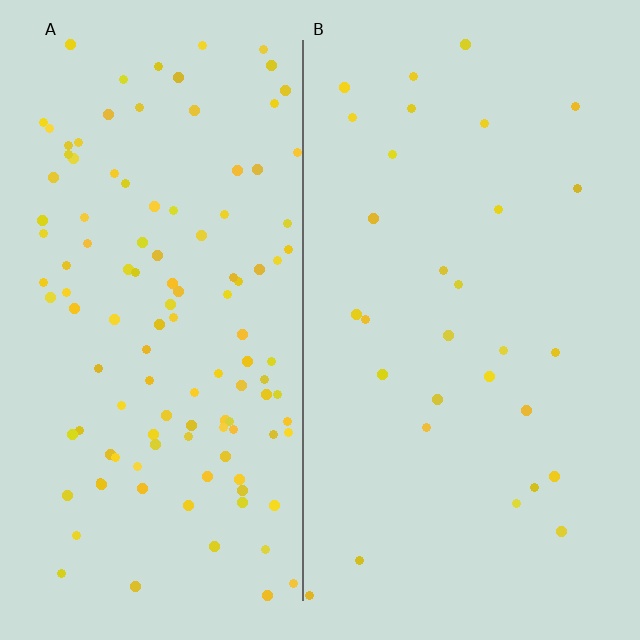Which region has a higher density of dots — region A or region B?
A (the left).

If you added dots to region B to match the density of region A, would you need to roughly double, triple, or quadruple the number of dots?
Approximately quadruple.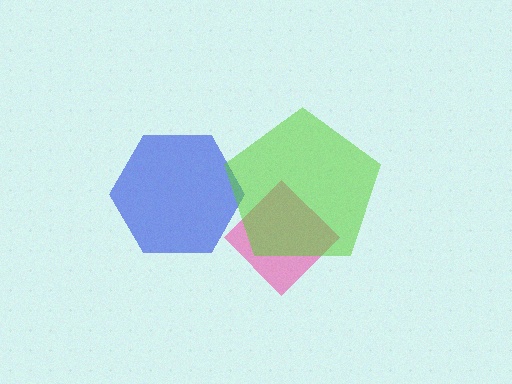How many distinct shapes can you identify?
There are 3 distinct shapes: a blue hexagon, a pink diamond, a lime pentagon.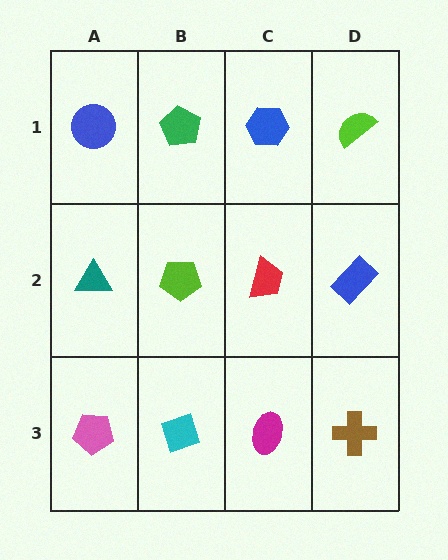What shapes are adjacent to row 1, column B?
A lime pentagon (row 2, column B), a blue circle (row 1, column A), a blue hexagon (row 1, column C).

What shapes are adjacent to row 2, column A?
A blue circle (row 1, column A), a pink pentagon (row 3, column A), a lime pentagon (row 2, column B).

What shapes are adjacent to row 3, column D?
A blue rectangle (row 2, column D), a magenta ellipse (row 3, column C).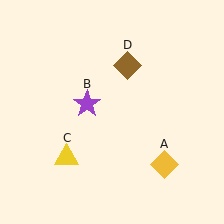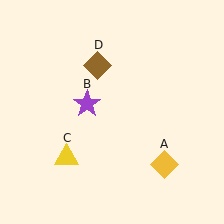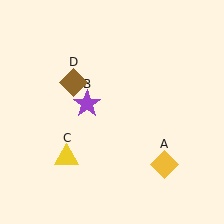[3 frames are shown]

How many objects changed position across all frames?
1 object changed position: brown diamond (object D).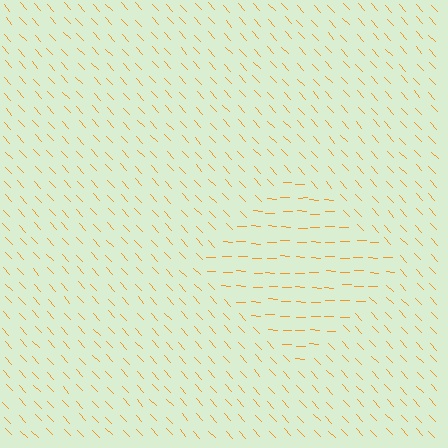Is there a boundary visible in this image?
Yes, there is a texture boundary formed by a change in line orientation.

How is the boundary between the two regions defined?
The boundary is defined purely by a change in line orientation (approximately 45 degrees difference). All lines are the same color and thickness.